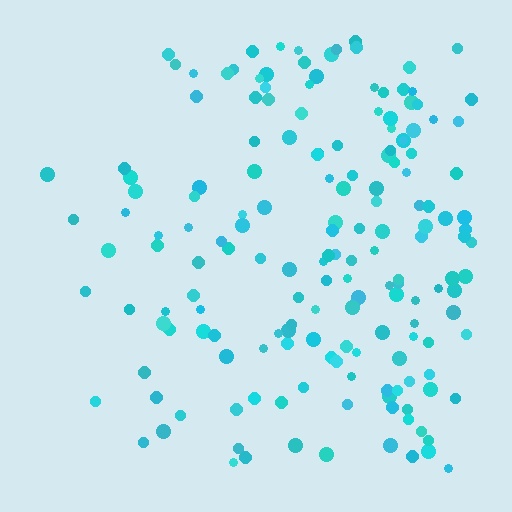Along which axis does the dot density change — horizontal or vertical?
Horizontal.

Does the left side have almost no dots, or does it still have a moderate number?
Still a moderate number, just noticeably fewer than the right.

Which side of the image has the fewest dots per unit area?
The left.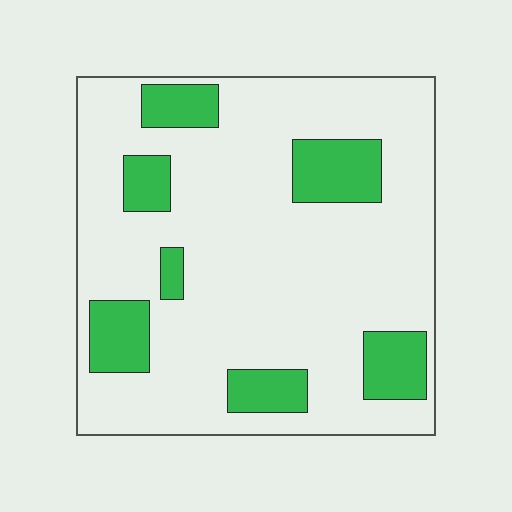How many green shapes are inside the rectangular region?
7.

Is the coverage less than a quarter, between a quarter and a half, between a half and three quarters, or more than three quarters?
Less than a quarter.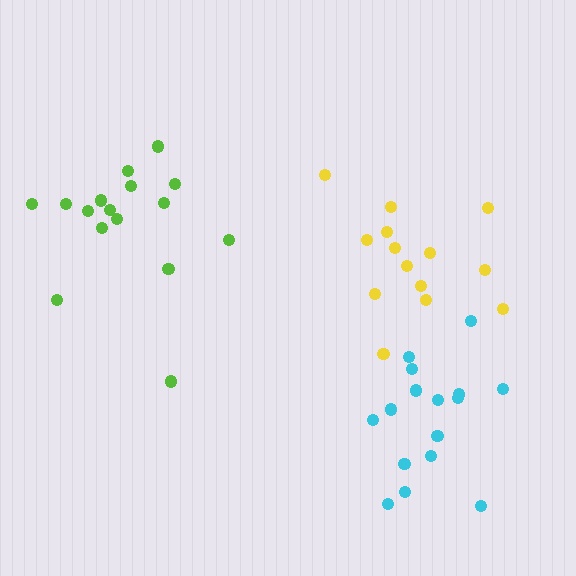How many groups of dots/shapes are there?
There are 3 groups.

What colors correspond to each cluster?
The clusters are colored: lime, cyan, yellow.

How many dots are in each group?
Group 1: 16 dots, Group 2: 16 dots, Group 3: 14 dots (46 total).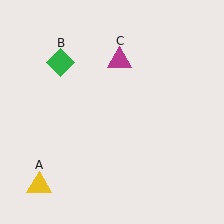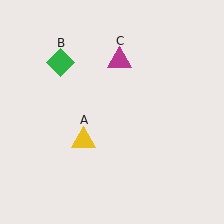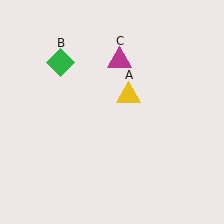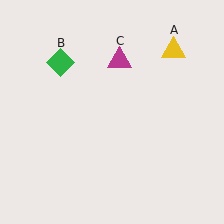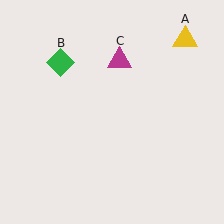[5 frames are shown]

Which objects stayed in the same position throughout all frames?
Green diamond (object B) and magenta triangle (object C) remained stationary.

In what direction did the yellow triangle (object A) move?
The yellow triangle (object A) moved up and to the right.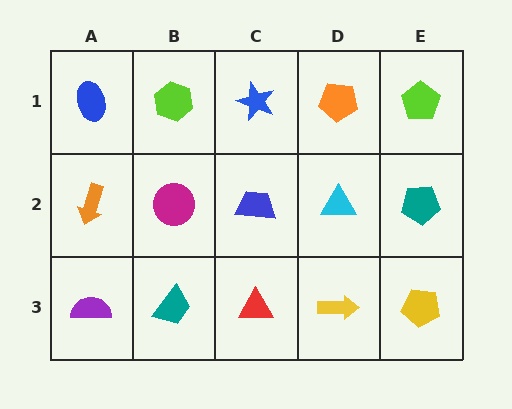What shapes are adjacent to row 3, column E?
A teal pentagon (row 2, column E), a yellow arrow (row 3, column D).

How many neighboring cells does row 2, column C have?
4.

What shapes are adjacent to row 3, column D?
A cyan triangle (row 2, column D), a red triangle (row 3, column C), a yellow pentagon (row 3, column E).